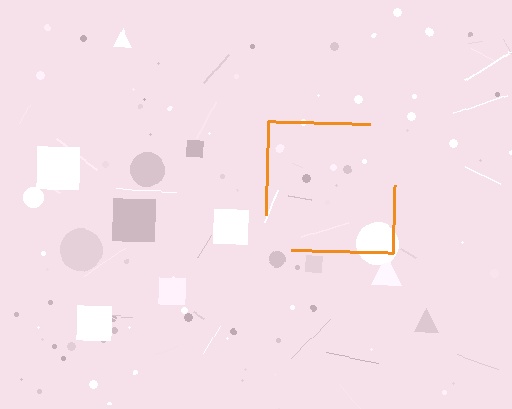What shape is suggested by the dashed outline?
The dashed outline suggests a square.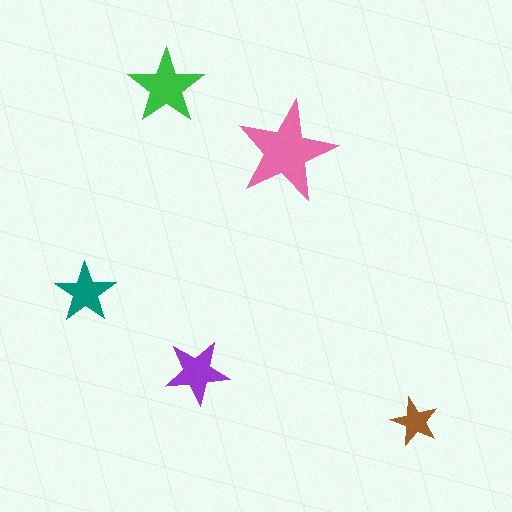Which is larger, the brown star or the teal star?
The teal one.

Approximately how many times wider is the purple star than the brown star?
About 1.5 times wider.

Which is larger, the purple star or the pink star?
The pink one.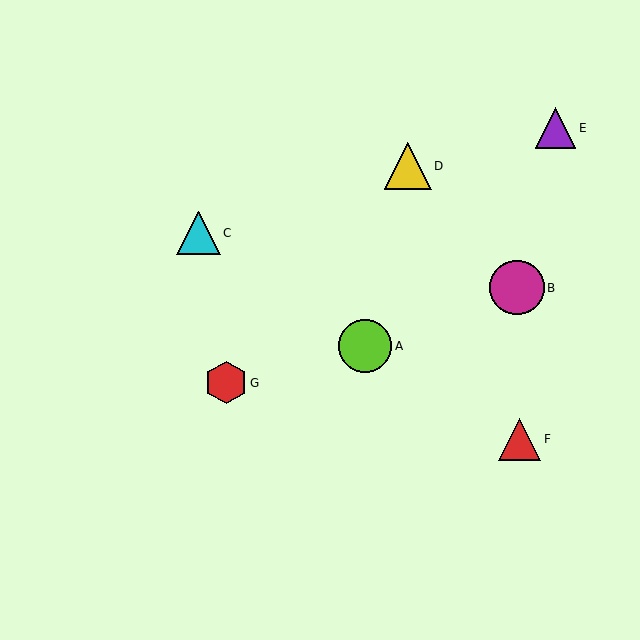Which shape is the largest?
The magenta circle (labeled B) is the largest.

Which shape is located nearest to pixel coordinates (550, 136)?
The purple triangle (labeled E) at (555, 128) is nearest to that location.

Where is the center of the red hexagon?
The center of the red hexagon is at (226, 383).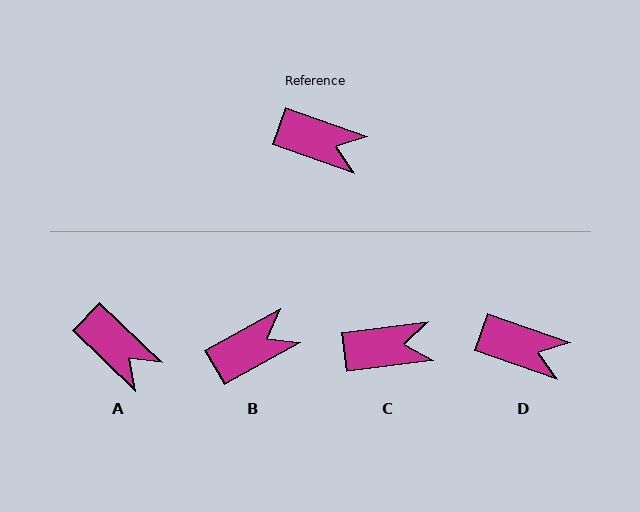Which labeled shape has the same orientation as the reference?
D.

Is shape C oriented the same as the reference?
No, it is off by about 26 degrees.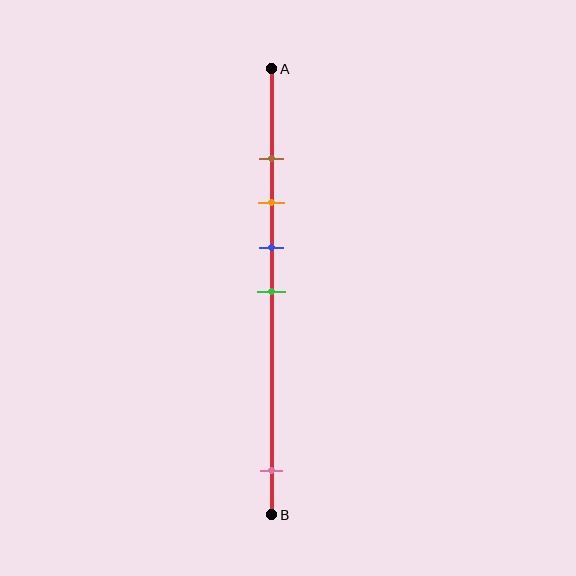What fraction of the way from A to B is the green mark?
The green mark is approximately 50% (0.5) of the way from A to B.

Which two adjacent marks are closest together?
The brown and orange marks are the closest adjacent pair.